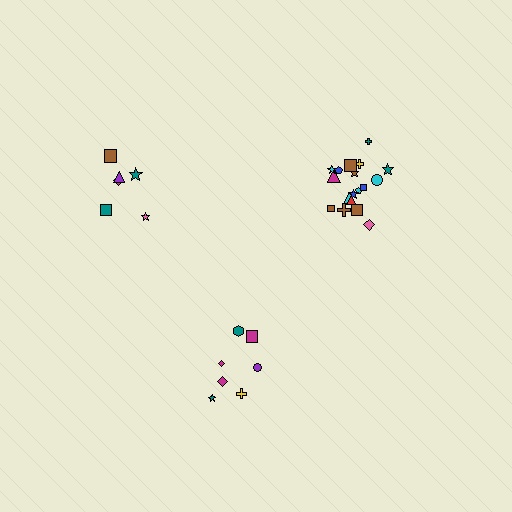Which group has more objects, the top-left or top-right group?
The top-right group.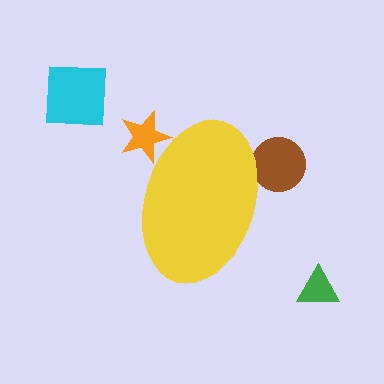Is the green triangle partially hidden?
No, the green triangle is fully visible.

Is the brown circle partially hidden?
Yes, the brown circle is partially hidden behind the yellow ellipse.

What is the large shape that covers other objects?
A yellow ellipse.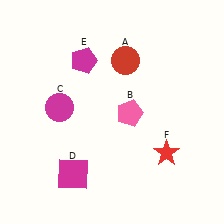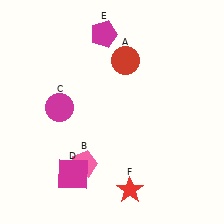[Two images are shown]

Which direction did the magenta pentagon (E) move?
The magenta pentagon (E) moved up.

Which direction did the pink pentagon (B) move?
The pink pentagon (B) moved down.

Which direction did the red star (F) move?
The red star (F) moved down.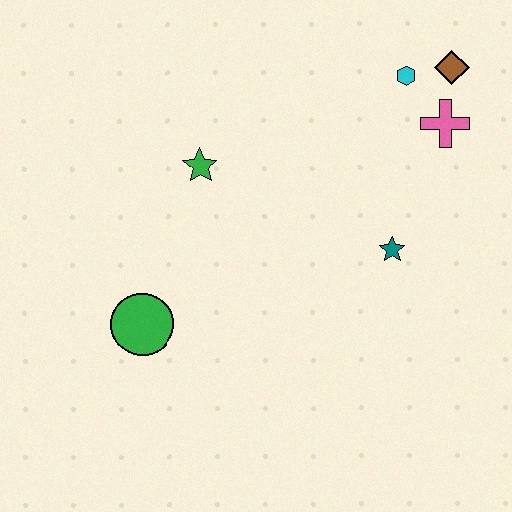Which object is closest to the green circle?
The green star is closest to the green circle.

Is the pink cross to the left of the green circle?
No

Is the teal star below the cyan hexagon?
Yes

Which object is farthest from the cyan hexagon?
The green circle is farthest from the cyan hexagon.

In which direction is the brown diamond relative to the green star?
The brown diamond is to the right of the green star.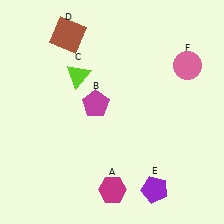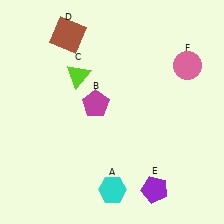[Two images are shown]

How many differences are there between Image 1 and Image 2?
There is 1 difference between the two images.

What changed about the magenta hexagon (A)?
In Image 1, A is magenta. In Image 2, it changed to cyan.